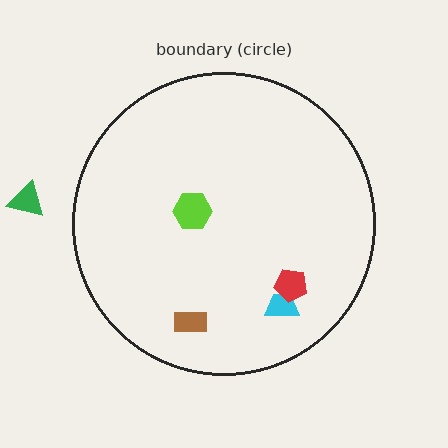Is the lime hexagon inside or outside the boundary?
Inside.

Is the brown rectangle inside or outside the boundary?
Inside.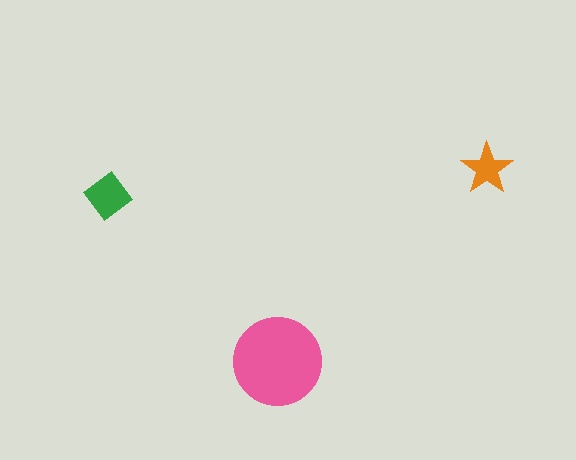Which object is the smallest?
The orange star.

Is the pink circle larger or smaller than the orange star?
Larger.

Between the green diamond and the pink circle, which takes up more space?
The pink circle.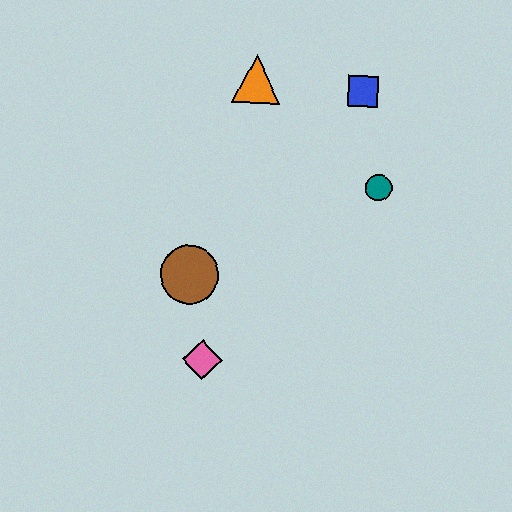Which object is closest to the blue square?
The teal circle is closest to the blue square.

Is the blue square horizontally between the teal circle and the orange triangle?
Yes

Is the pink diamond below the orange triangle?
Yes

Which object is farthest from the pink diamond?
The blue square is farthest from the pink diamond.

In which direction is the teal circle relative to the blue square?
The teal circle is below the blue square.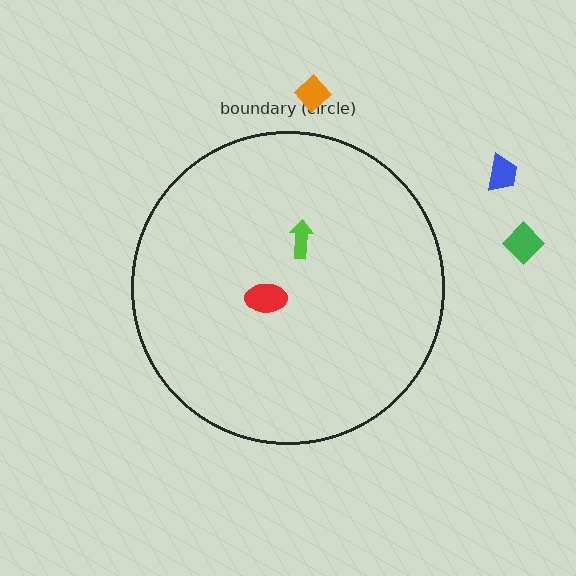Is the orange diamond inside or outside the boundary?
Outside.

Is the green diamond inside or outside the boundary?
Outside.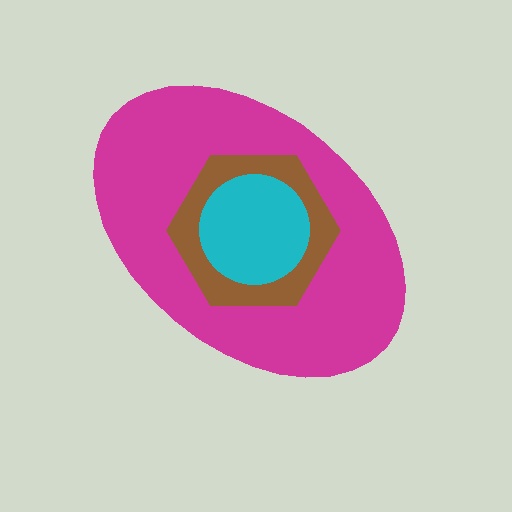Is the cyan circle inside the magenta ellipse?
Yes.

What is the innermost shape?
The cyan circle.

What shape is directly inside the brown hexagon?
The cyan circle.